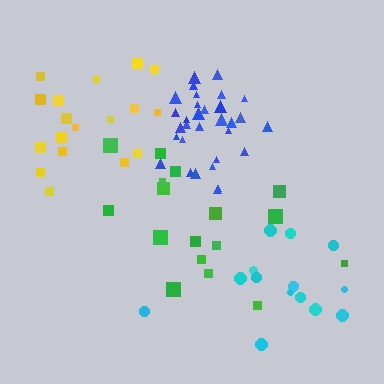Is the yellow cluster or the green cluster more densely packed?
Yellow.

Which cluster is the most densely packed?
Blue.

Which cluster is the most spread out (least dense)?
Green.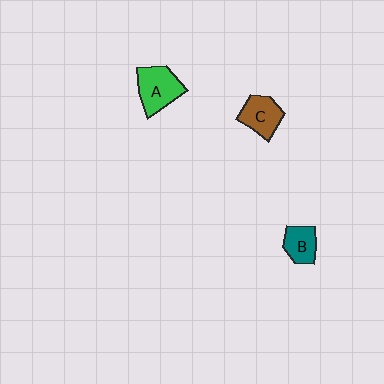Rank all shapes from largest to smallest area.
From largest to smallest: A (green), C (brown), B (teal).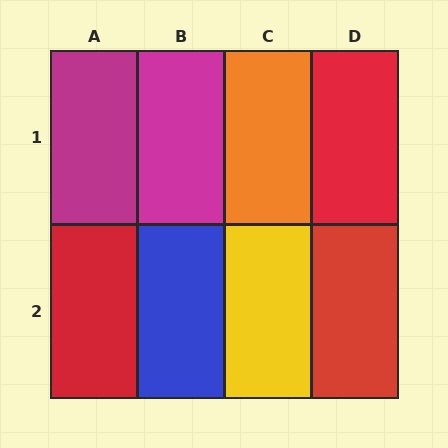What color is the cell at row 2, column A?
Red.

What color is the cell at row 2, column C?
Yellow.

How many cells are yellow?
1 cell is yellow.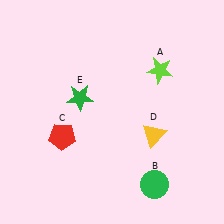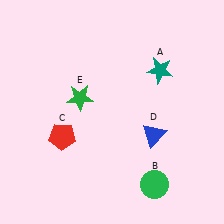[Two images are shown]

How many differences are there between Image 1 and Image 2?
There are 2 differences between the two images.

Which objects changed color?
A changed from lime to teal. D changed from yellow to blue.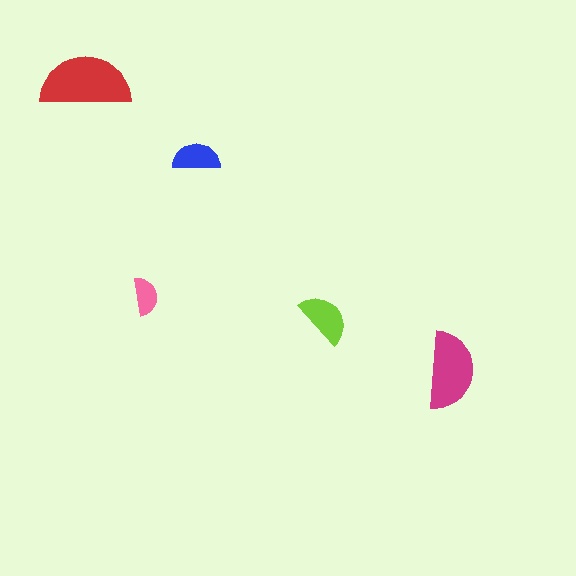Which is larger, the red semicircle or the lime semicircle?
The red one.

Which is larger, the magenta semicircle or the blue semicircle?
The magenta one.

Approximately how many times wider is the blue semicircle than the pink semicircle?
About 1.5 times wider.